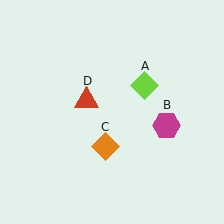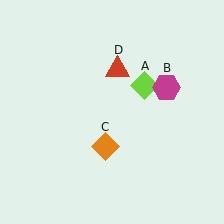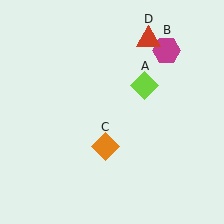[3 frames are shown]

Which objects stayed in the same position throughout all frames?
Lime diamond (object A) and orange diamond (object C) remained stationary.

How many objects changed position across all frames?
2 objects changed position: magenta hexagon (object B), red triangle (object D).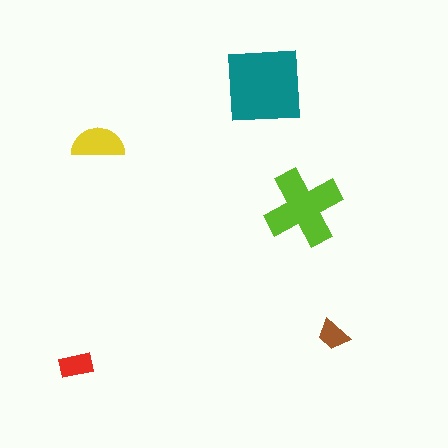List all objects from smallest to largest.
The brown trapezoid, the red rectangle, the yellow semicircle, the lime cross, the teal square.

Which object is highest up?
The teal square is topmost.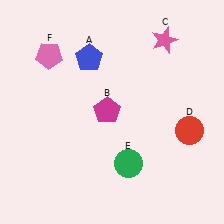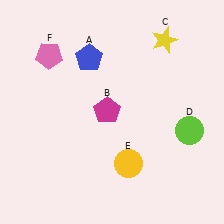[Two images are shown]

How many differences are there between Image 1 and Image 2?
There are 3 differences between the two images.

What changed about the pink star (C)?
In Image 1, C is pink. In Image 2, it changed to yellow.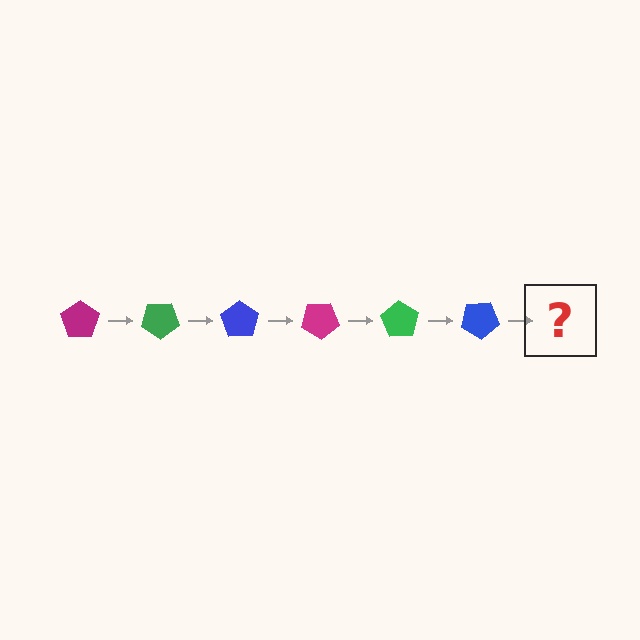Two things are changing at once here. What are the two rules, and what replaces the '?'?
The two rules are that it rotates 35 degrees each step and the color cycles through magenta, green, and blue. The '?' should be a magenta pentagon, rotated 210 degrees from the start.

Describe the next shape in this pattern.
It should be a magenta pentagon, rotated 210 degrees from the start.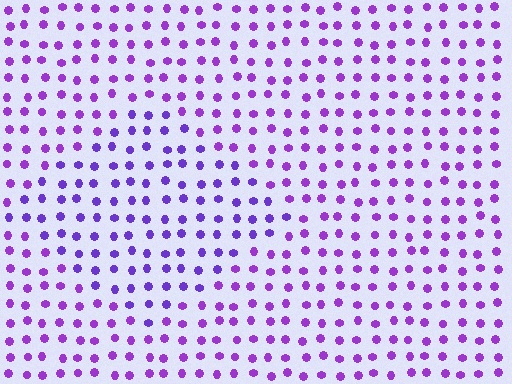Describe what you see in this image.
The image is filled with small purple elements in a uniform arrangement. A diamond-shaped region is visible where the elements are tinted to a slightly different hue, forming a subtle color boundary.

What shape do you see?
I see a diamond.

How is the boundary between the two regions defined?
The boundary is defined purely by a slight shift in hue (about 20 degrees). Spacing, size, and orientation are identical on both sides.